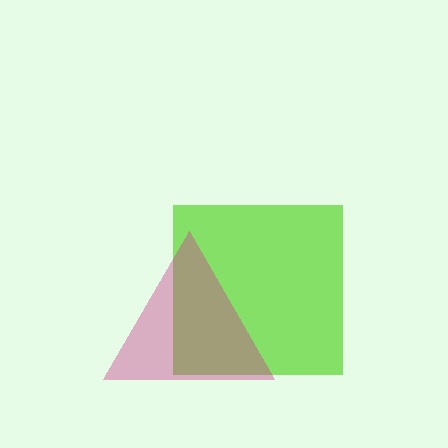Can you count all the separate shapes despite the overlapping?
Yes, there are 2 separate shapes.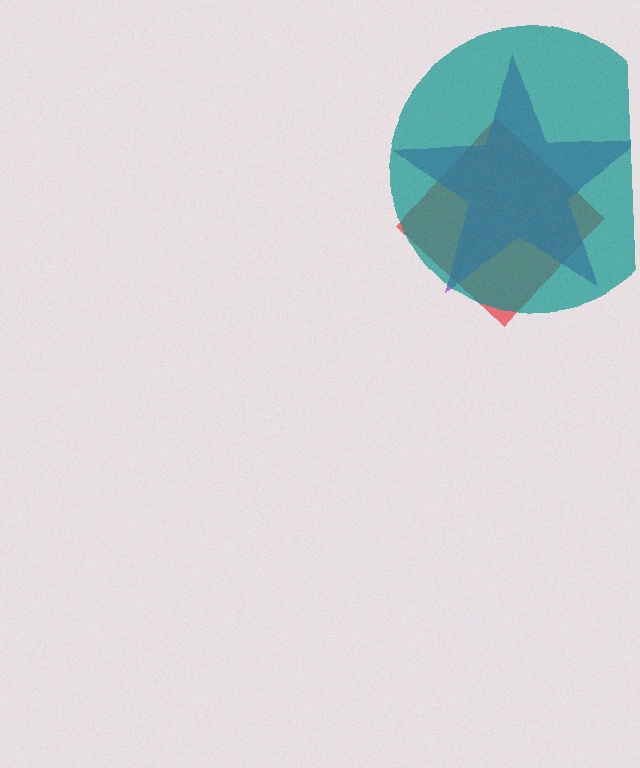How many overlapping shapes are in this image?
There are 3 overlapping shapes in the image.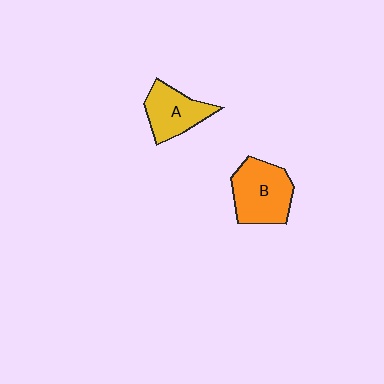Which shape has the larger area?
Shape B (orange).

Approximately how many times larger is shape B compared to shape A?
Approximately 1.3 times.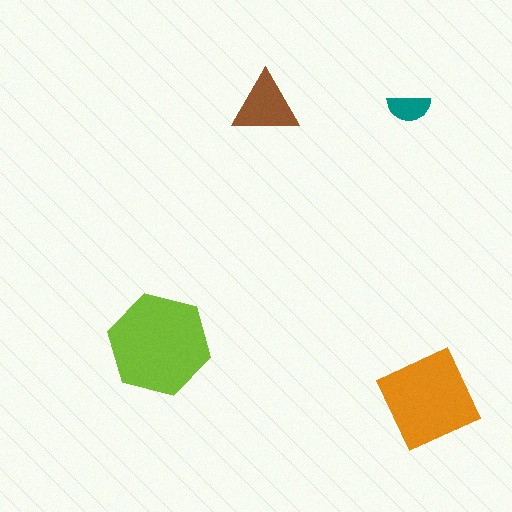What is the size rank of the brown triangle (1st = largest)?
3rd.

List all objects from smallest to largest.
The teal semicircle, the brown triangle, the orange diamond, the lime hexagon.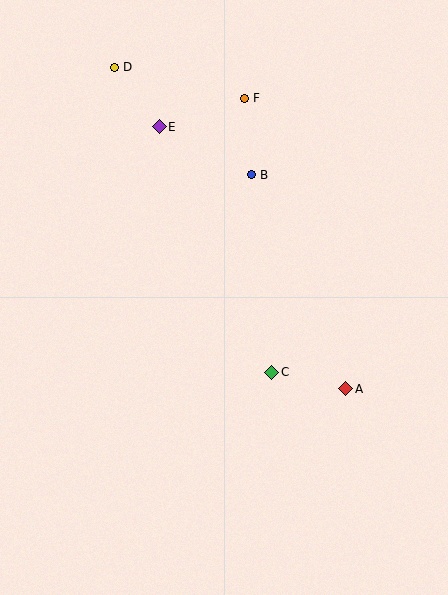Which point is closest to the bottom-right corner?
Point A is closest to the bottom-right corner.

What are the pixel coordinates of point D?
Point D is at (114, 67).